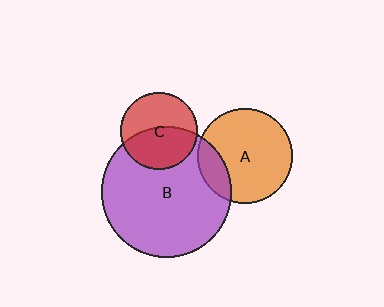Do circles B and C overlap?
Yes.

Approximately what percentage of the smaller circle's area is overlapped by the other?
Approximately 50%.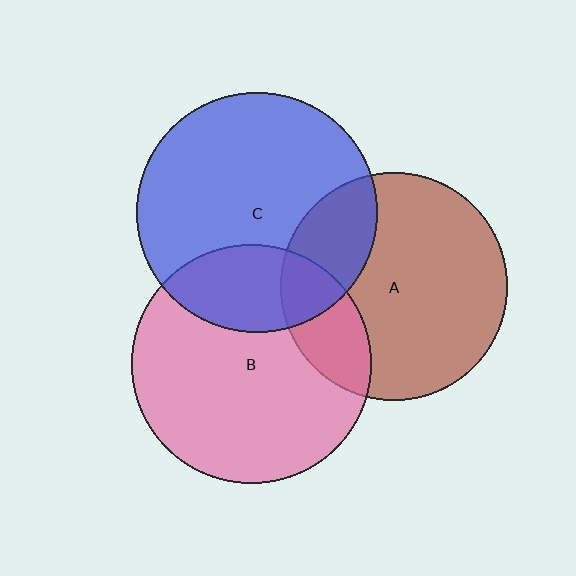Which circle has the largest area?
Circle C (blue).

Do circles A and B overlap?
Yes.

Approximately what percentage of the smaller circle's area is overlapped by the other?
Approximately 20%.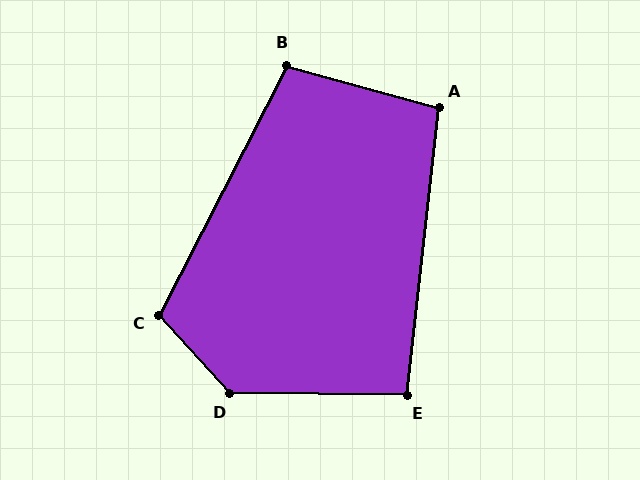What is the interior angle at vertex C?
Approximately 111 degrees (obtuse).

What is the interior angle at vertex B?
Approximately 101 degrees (obtuse).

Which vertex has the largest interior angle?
D, at approximately 133 degrees.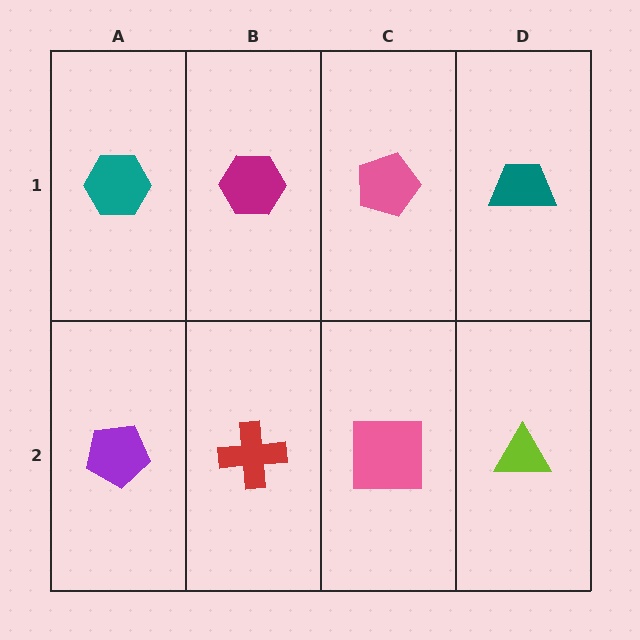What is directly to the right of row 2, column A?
A red cross.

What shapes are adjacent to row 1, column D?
A lime triangle (row 2, column D), a pink pentagon (row 1, column C).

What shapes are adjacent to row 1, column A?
A purple pentagon (row 2, column A), a magenta hexagon (row 1, column B).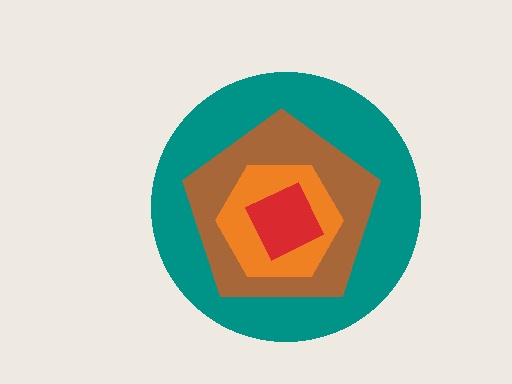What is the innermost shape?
The red square.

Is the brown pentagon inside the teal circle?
Yes.